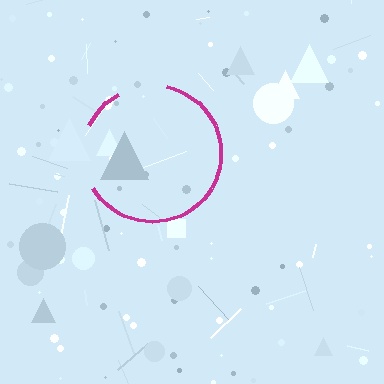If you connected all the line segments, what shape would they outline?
They would outline a circle.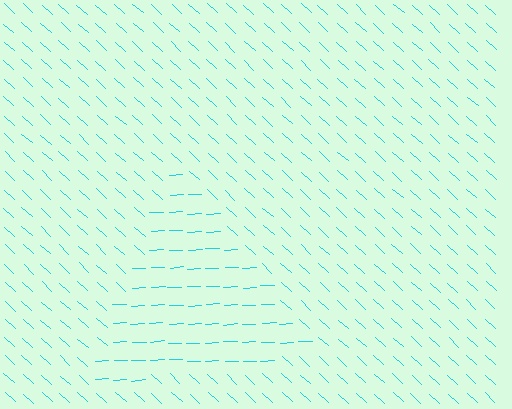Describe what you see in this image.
The image is filled with small cyan line segments. A triangle region in the image has lines oriented differently from the surrounding lines, creating a visible texture boundary.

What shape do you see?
I see a triangle.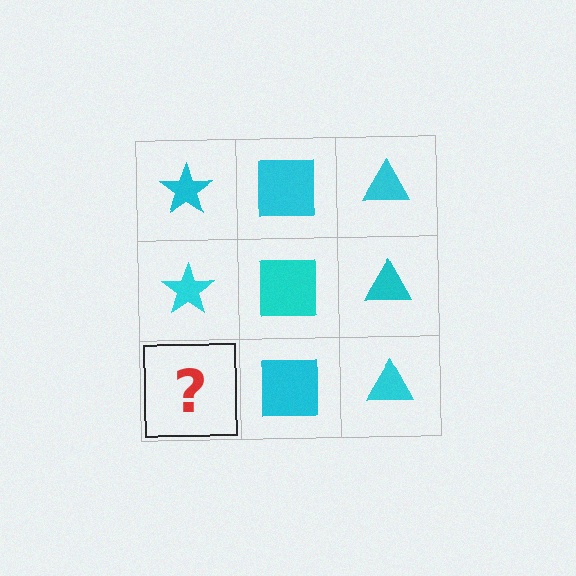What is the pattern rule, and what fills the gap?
The rule is that each column has a consistent shape. The gap should be filled with a cyan star.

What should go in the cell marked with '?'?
The missing cell should contain a cyan star.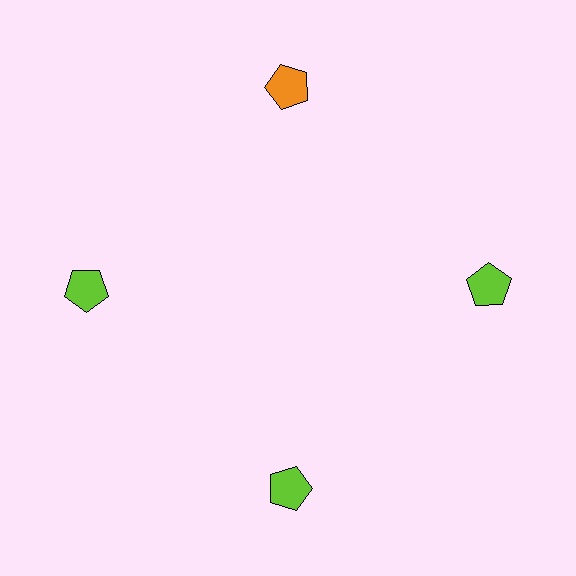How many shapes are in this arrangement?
There are 4 shapes arranged in a ring pattern.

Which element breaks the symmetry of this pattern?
The orange pentagon at roughly the 12 o'clock position breaks the symmetry. All other shapes are lime pentagons.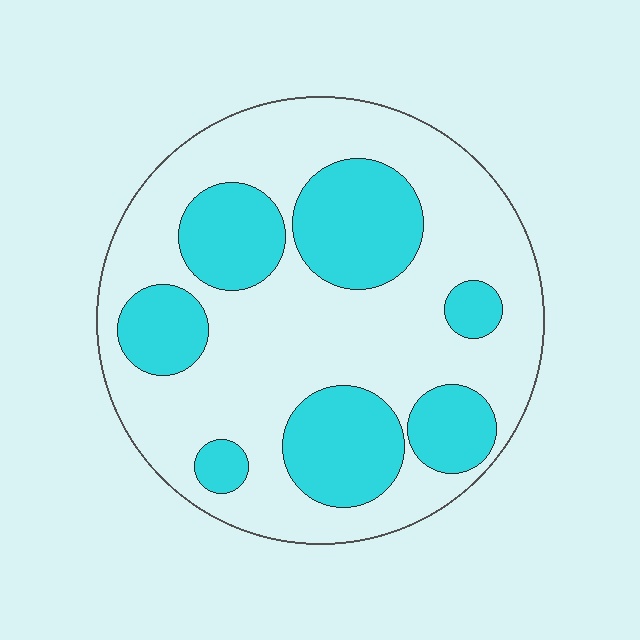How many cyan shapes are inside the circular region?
7.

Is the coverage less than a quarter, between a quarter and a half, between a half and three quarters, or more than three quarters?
Between a quarter and a half.